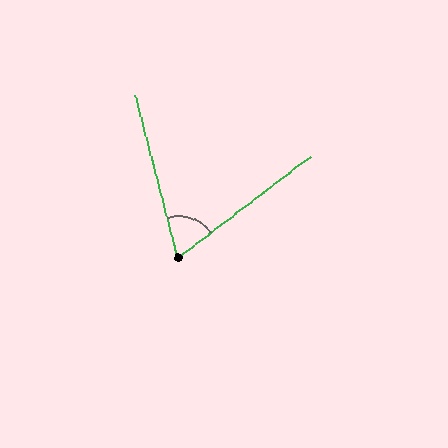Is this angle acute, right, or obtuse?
It is acute.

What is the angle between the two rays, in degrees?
Approximately 67 degrees.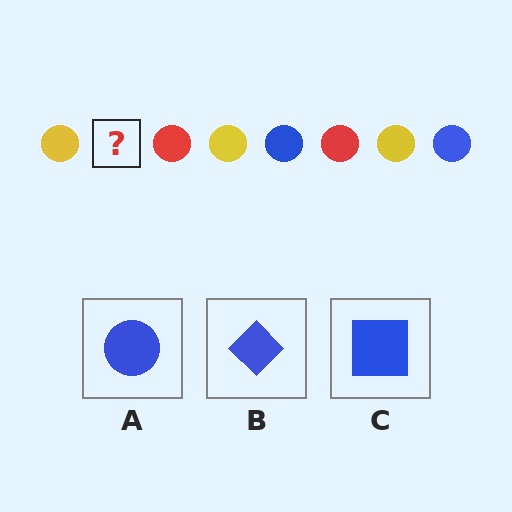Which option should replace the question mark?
Option A.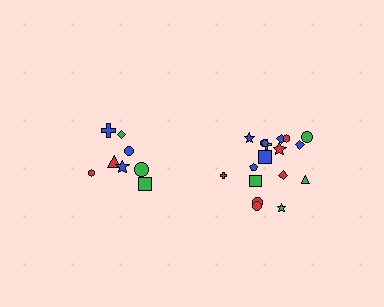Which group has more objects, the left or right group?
The right group.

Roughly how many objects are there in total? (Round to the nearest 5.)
Roughly 25 objects in total.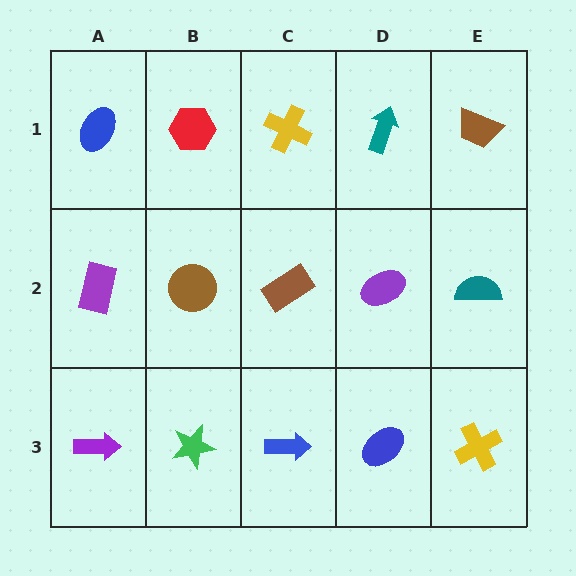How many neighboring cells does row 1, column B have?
3.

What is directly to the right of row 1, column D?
A brown trapezoid.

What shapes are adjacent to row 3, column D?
A purple ellipse (row 2, column D), a blue arrow (row 3, column C), a yellow cross (row 3, column E).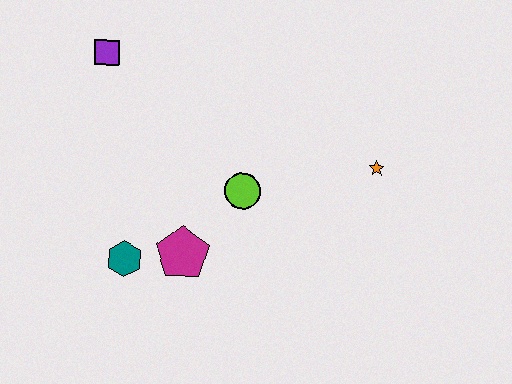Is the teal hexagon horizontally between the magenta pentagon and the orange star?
No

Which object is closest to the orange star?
The lime circle is closest to the orange star.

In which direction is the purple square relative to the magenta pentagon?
The purple square is above the magenta pentagon.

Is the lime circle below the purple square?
Yes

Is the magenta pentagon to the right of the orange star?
No